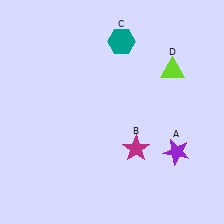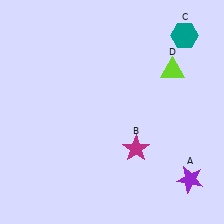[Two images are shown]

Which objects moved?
The objects that moved are: the purple star (A), the teal hexagon (C).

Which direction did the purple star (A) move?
The purple star (A) moved down.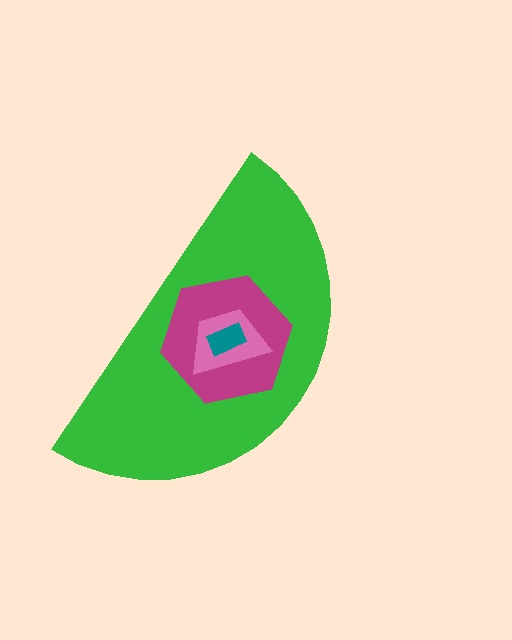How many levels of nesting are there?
4.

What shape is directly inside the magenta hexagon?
The pink trapezoid.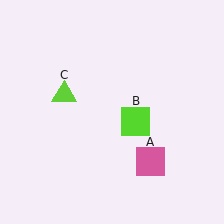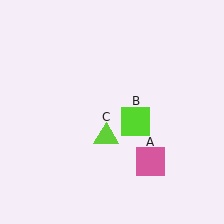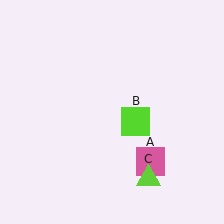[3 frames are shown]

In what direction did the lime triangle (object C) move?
The lime triangle (object C) moved down and to the right.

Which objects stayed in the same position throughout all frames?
Pink square (object A) and lime square (object B) remained stationary.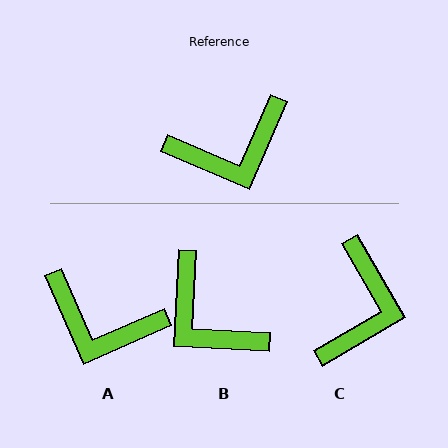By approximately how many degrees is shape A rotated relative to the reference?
Approximately 43 degrees clockwise.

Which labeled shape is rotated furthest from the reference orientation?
B, about 70 degrees away.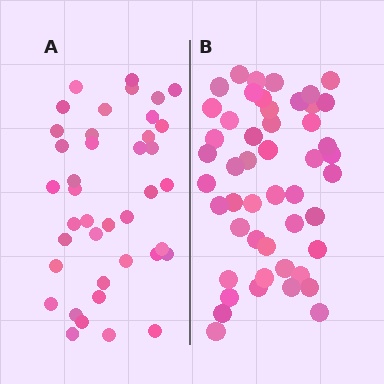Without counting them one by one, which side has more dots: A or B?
Region B (the right region) has more dots.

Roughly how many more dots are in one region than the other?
Region B has roughly 8 or so more dots than region A.